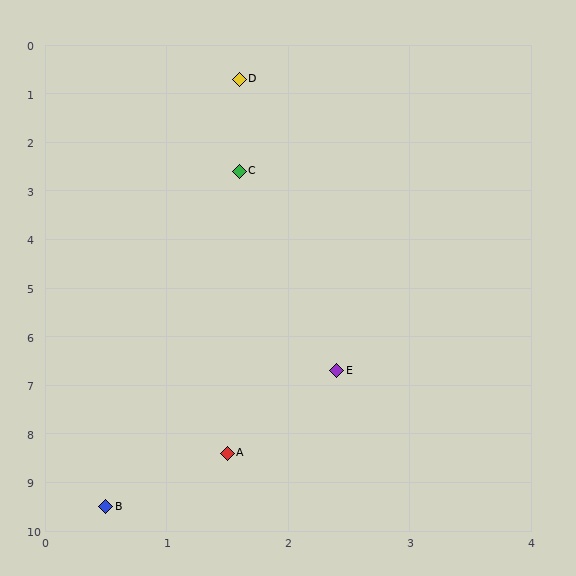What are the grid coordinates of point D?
Point D is at approximately (1.6, 0.7).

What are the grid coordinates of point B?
Point B is at approximately (0.5, 9.5).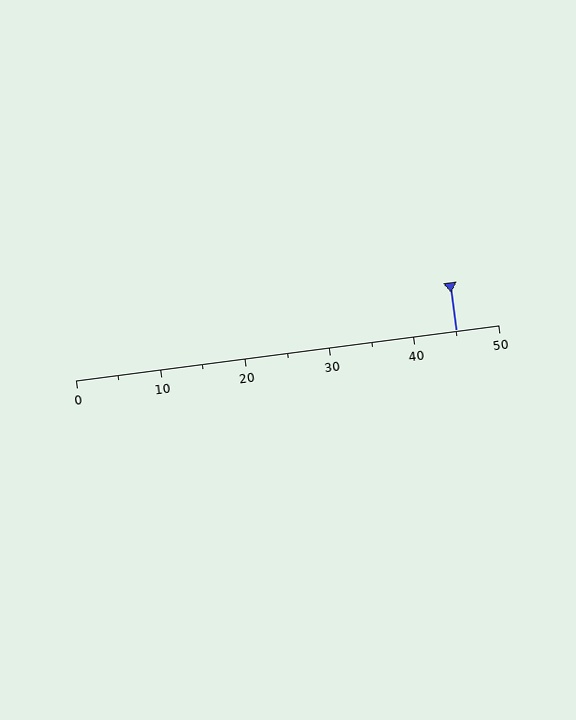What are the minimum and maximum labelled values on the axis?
The axis runs from 0 to 50.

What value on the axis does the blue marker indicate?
The marker indicates approximately 45.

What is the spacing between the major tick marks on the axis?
The major ticks are spaced 10 apart.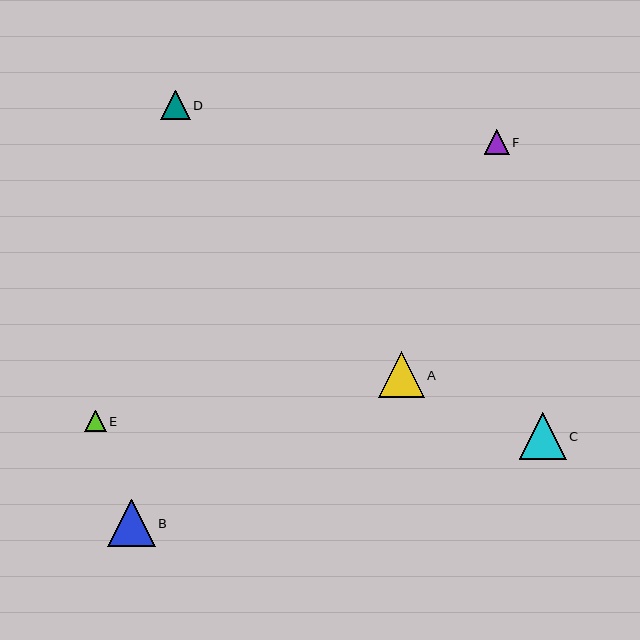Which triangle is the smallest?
Triangle E is the smallest with a size of approximately 21 pixels.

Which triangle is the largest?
Triangle B is the largest with a size of approximately 47 pixels.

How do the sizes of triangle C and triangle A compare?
Triangle C and triangle A are approximately the same size.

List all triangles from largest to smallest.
From largest to smallest: B, C, A, D, F, E.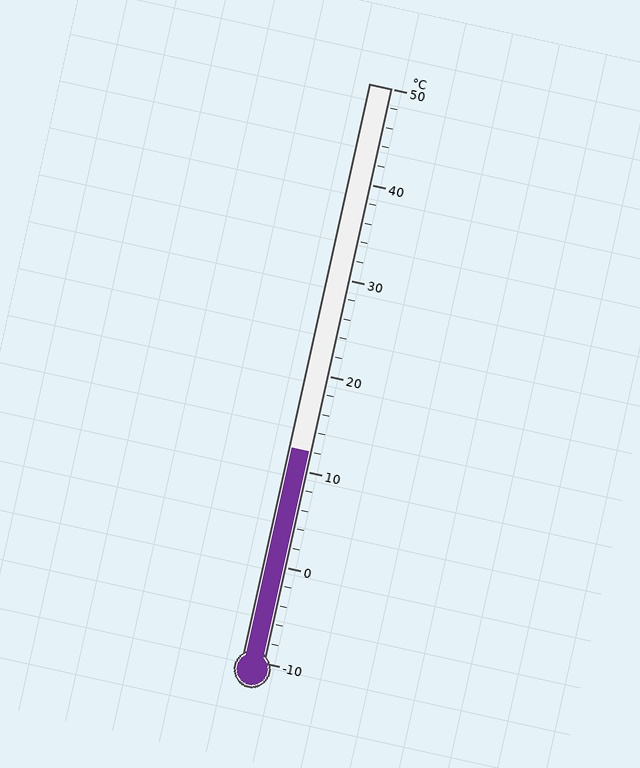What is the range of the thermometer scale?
The thermometer scale ranges from -10°C to 50°C.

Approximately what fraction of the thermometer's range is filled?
The thermometer is filled to approximately 35% of its range.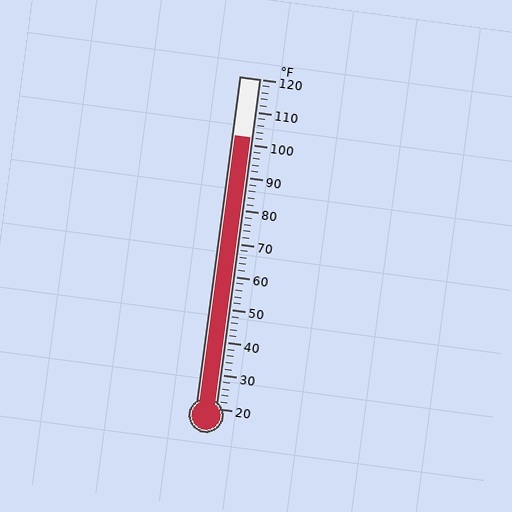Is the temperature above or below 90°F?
The temperature is above 90°F.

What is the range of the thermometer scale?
The thermometer scale ranges from 20°F to 120°F.